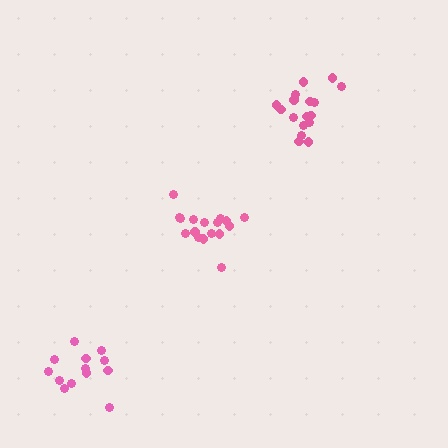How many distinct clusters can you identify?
There are 3 distinct clusters.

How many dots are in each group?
Group 1: 17 dots, Group 2: 17 dots, Group 3: 13 dots (47 total).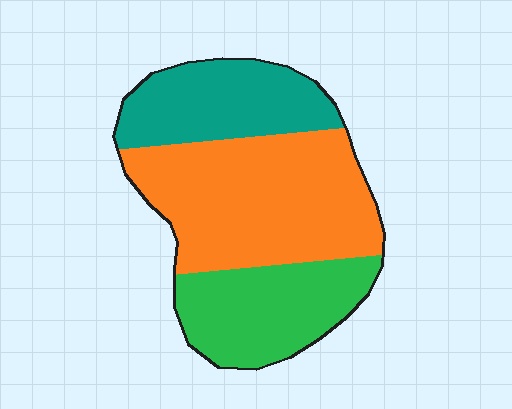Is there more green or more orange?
Orange.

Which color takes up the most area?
Orange, at roughly 45%.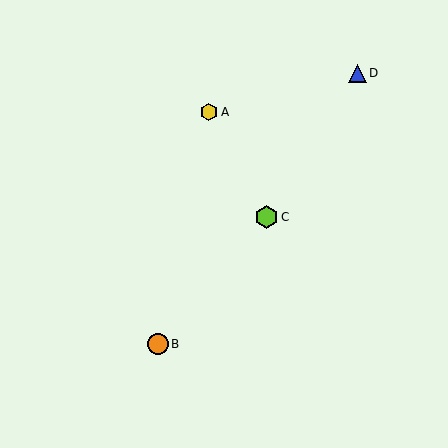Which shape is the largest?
The lime hexagon (labeled C) is the largest.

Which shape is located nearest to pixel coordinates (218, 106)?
The yellow hexagon (labeled A) at (209, 112) is nearest to that location.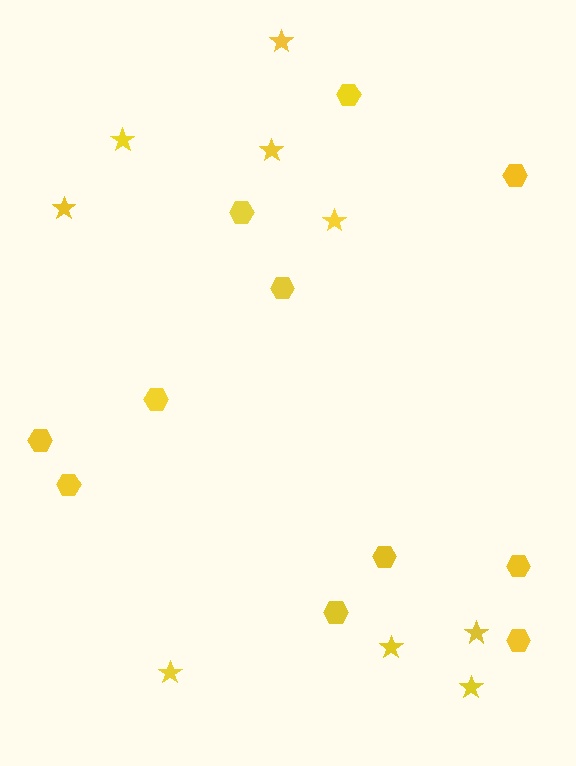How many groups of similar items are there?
There are 2 groups: one group of stars (9) and one group of hexagons (11).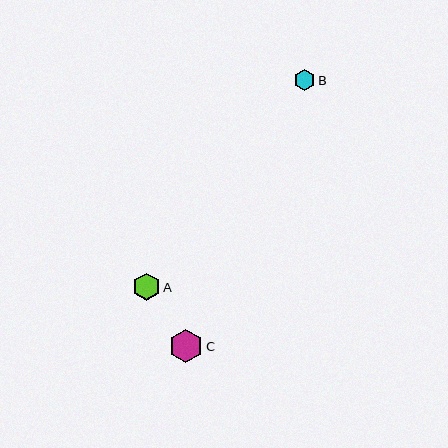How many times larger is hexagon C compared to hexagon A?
Hexagon C is approximately 1.2 times the size of hexagon A.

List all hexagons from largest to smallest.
From largest to smallest: C, A, B.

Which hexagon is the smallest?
Hexagon B is the smallest with a size of approximately 21 pixels.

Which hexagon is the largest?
Hexagon C is the largest with a size of approximately 33 pixels.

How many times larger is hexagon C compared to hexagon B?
Hexagon C is approximately 1.6 times the size of hexagon B.